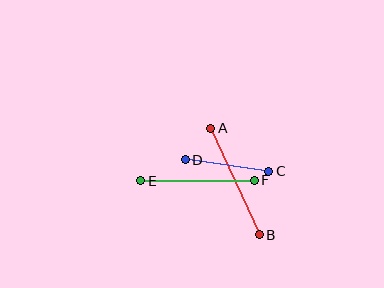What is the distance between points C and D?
The distance is approximately 84 pixels.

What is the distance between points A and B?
The distance is approximately 117 pixels.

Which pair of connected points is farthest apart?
Points A and B are farthest apart.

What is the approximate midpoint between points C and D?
The midpoint is at approximately (227, 165) pixels.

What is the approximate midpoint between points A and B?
The midpoint is at approximately (235, 182) pixels.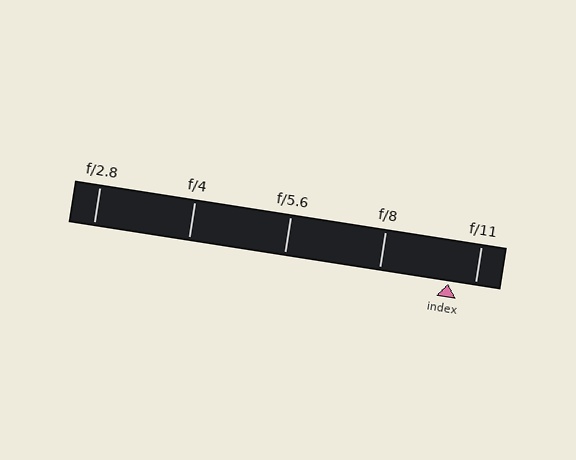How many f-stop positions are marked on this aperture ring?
There are 5 f-stop positions marked.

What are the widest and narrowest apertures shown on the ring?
The widest aperture shown is f/2.8 and the narrowest is f/11.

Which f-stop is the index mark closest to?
The index mark is closest to f/11.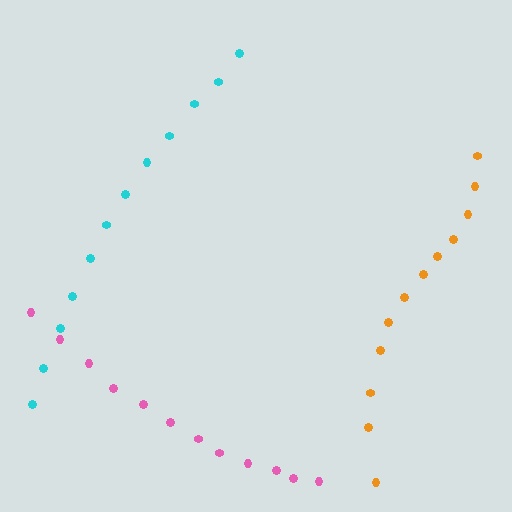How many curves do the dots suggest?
There are 3 distinct paths.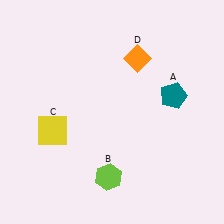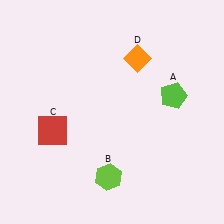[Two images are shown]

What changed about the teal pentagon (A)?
In Image 1, A is teal. In Image 2, it changed to lime.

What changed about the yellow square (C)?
In Image 1, C is yellow. In Image 2, it changed to red.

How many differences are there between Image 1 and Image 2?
There are 2 differences between the two images.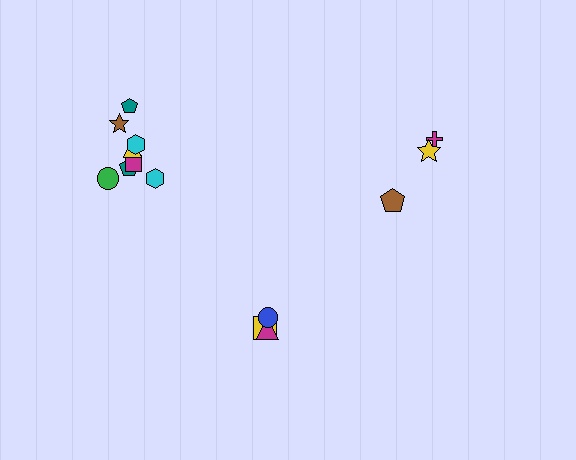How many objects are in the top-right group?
There are 3 objects.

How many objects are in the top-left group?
There are 8 objects.